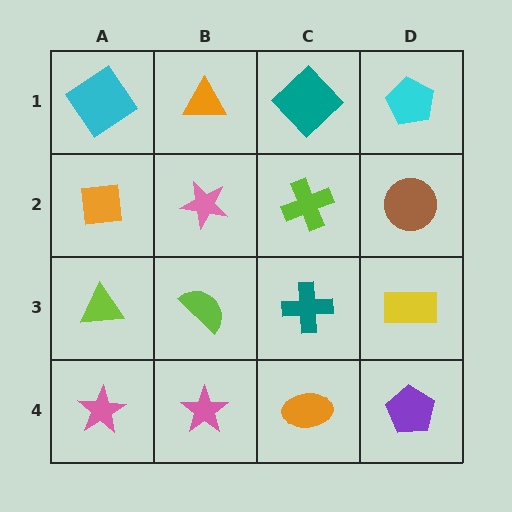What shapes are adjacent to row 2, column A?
A cyan diamond (row 1, column A), a lime triangle (row 3, column A), a pink star (row 2, column B).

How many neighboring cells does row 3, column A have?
3.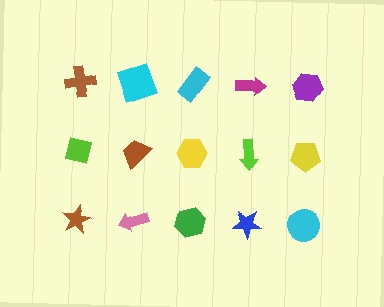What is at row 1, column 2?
A cyan square.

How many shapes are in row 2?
5 shapes.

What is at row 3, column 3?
A green hexagon.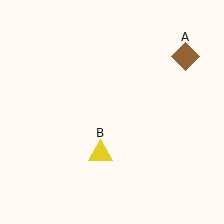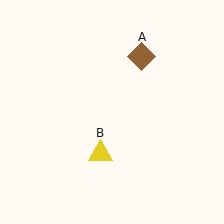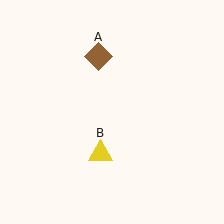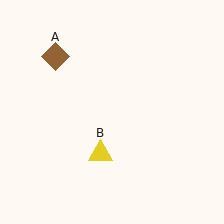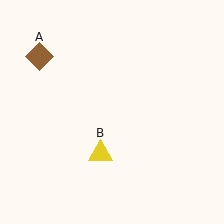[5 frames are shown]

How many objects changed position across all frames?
1 object changed position: brown diamond (object A).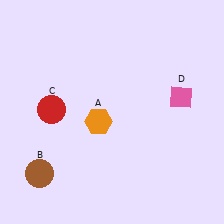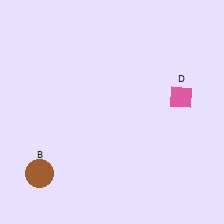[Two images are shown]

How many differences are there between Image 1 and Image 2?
There are 2 differences between the two images.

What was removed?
The orange hexagon (A), the red circle (C) were removed in Image 2.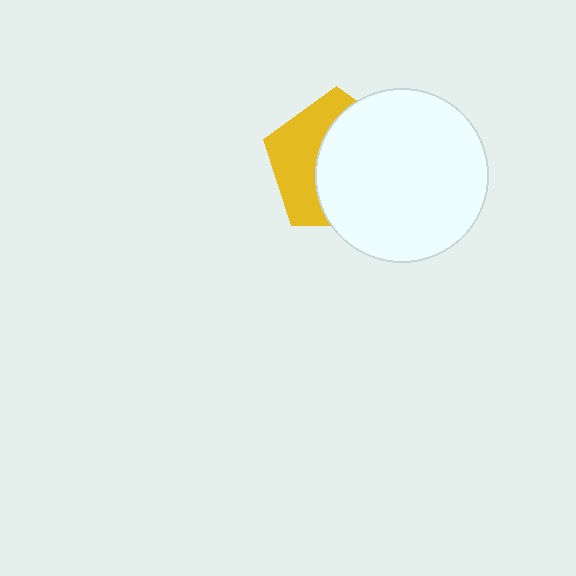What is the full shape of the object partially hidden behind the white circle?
The partially hidden object is a yellow pentagon.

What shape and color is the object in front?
The object in front is a white circle.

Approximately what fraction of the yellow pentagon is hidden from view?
Roughly 60% of the yellow pentagon is hidden behind the white circle.